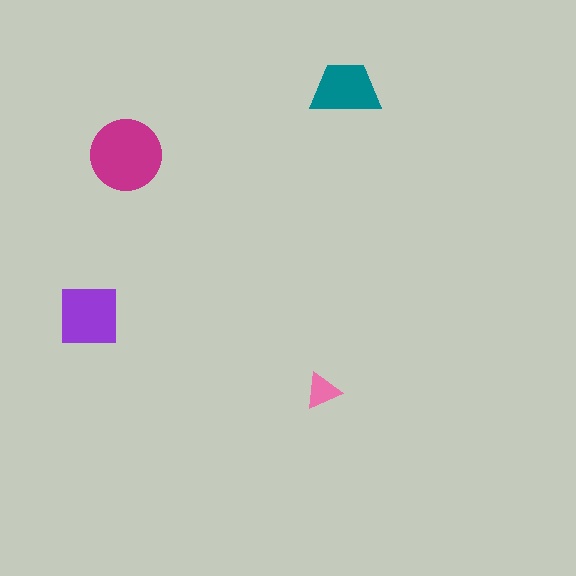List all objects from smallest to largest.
The pink triangle, the teal trapezoid, the purple square, the magenta circle.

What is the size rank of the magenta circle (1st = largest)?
1st.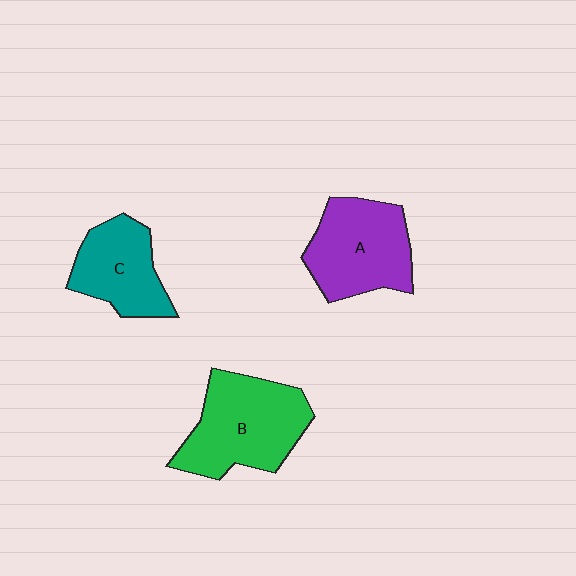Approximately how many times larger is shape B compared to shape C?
Approximately 1.4 times.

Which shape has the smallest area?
Shape C (teal).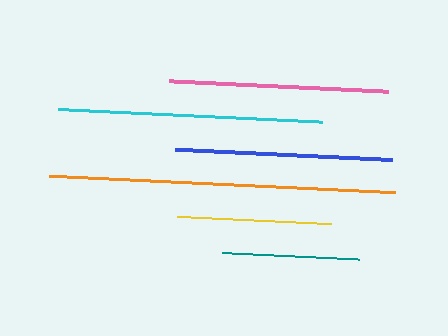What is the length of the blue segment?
The blue segment is approximately 217 pixels long.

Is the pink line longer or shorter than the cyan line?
The cyan line is longer than the pink line.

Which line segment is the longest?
The orange line is the longest at approximately 347 pixels.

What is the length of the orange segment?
The orange segment is approximately 347 pixels long.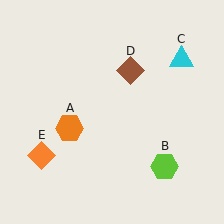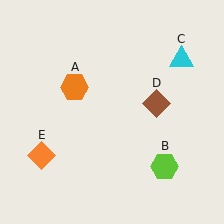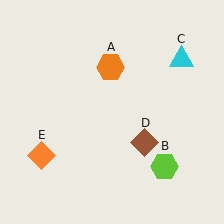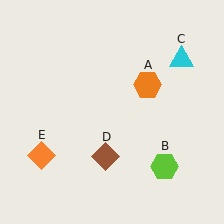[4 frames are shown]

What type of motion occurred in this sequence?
The orange hexagon (object A), brown diamond (object D) rotated clockwise around the center of the scene.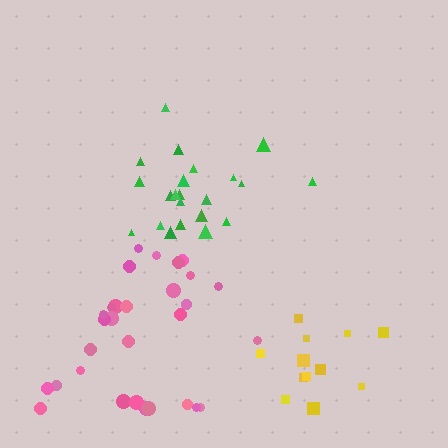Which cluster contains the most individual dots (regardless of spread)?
Pink (31).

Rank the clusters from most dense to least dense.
green, yellow, pink.